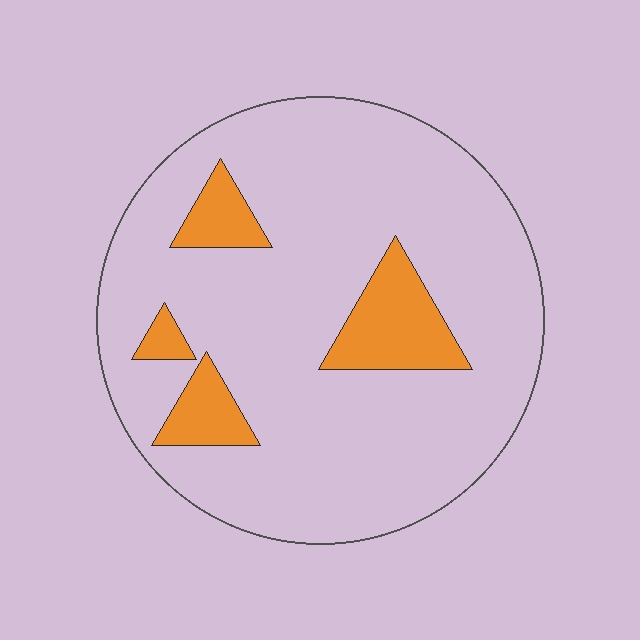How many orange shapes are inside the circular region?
4.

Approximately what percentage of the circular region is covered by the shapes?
Approximately 15%.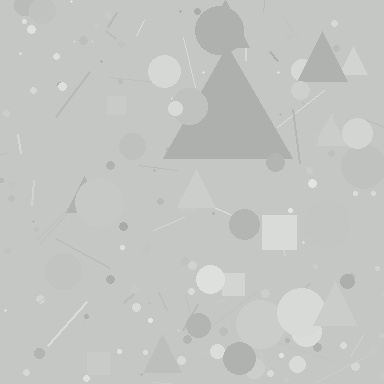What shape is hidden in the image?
A triangle is hidden in the image.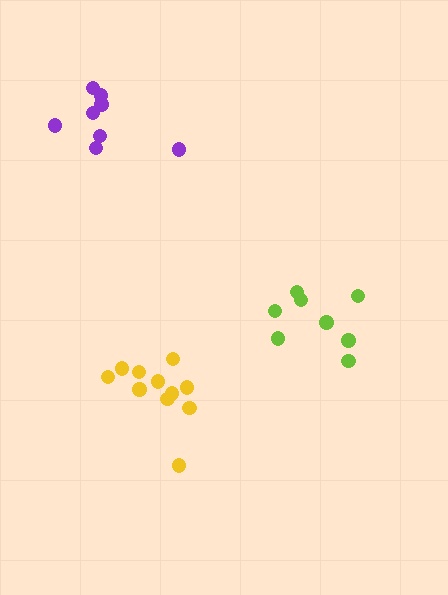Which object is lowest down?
The yellow cluster is bottommost.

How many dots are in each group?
Group 1: 8 dots, Group 2: 11 dots, Group 3: 8 dots (27 total).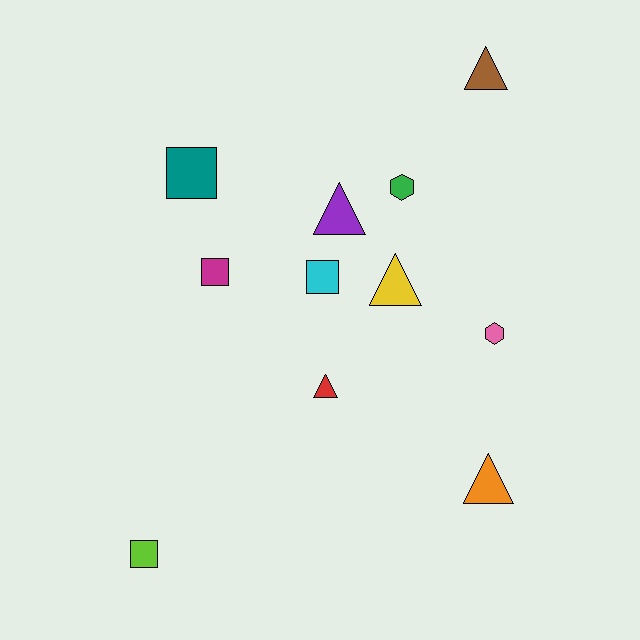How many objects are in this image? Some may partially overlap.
There are 11 objects.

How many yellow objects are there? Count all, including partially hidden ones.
There is 1 yellow object.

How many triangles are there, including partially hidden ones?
There are 5 triangles.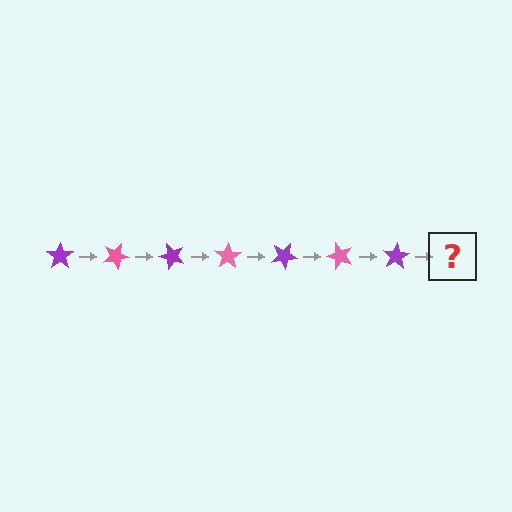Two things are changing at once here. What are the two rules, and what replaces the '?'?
The two rules are that it rotates 25 degrees each step and the color cycles through purple and pink. The '?' should be a pink star, rotated 175 degrees from the start.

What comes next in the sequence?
The next element should be a pink star, rotated 175 degrees from the start.